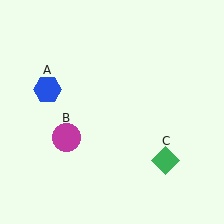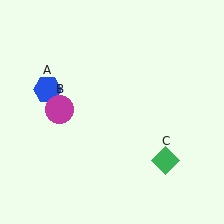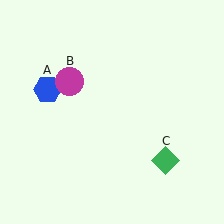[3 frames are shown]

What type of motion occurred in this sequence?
The magenta circle (object B) rotated clockwise around the center of the scene.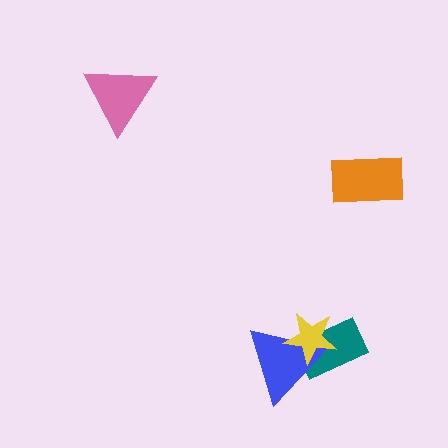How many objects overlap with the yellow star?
2 objects overlap with the yellow star.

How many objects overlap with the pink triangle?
0 objects overlap with the pink triangle.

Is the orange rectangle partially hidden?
No, no other shape covers it.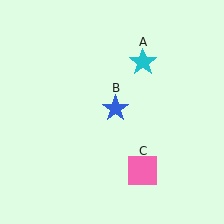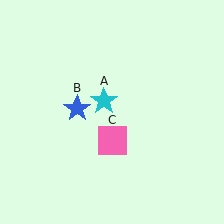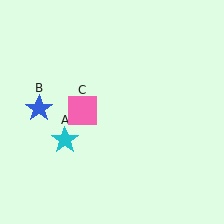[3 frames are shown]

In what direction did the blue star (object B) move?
The blue star (object B) moved left.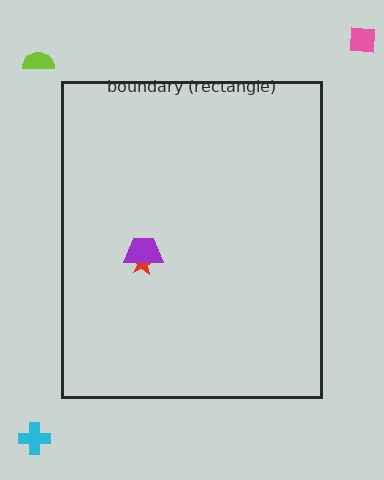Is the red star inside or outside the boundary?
Inside.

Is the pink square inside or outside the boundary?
Outside.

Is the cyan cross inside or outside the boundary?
Outside.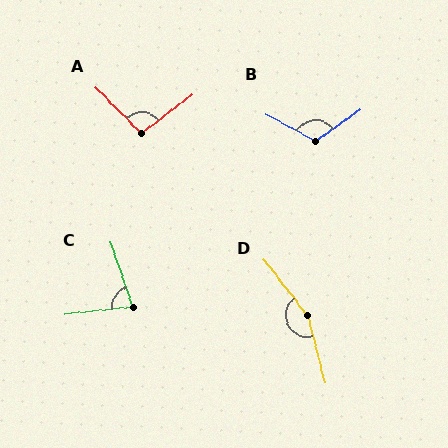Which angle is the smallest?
C, at approximately 77 degrees.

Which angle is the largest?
D, at approximately 157 degrees.